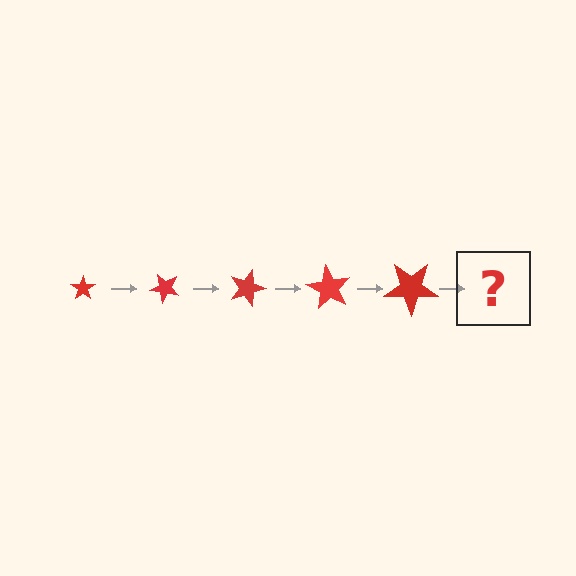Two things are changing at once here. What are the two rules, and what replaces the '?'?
The two rules are that the star grows larger each step and it rotates 45 degrees each step. The '?' should be a star, larger than the previous one and rotated 225 degrees from the start.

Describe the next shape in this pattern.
It should be a star, larger than the previous one and rotated 225 degrees from the start.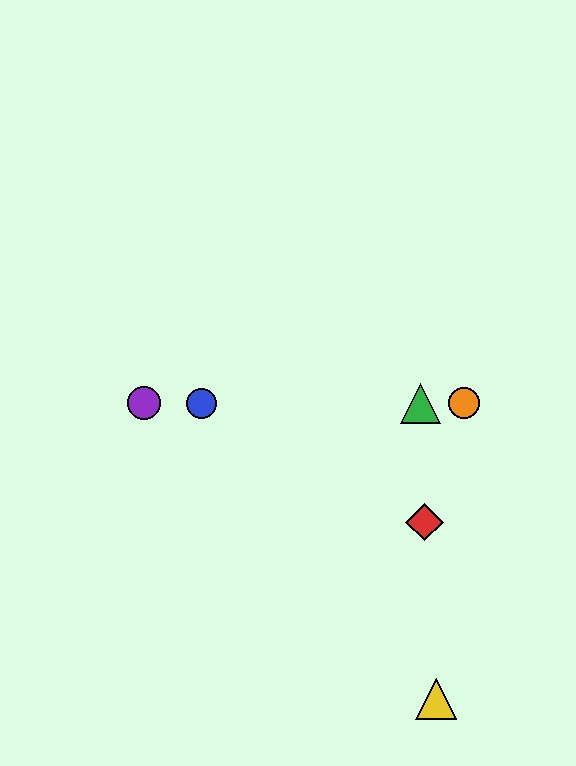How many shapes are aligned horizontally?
4 shapes (the blue circle, the green triangle, the purple circle, the orange circle) are aligned horizontally.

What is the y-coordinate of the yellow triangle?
The yellow triangle is at y≈699.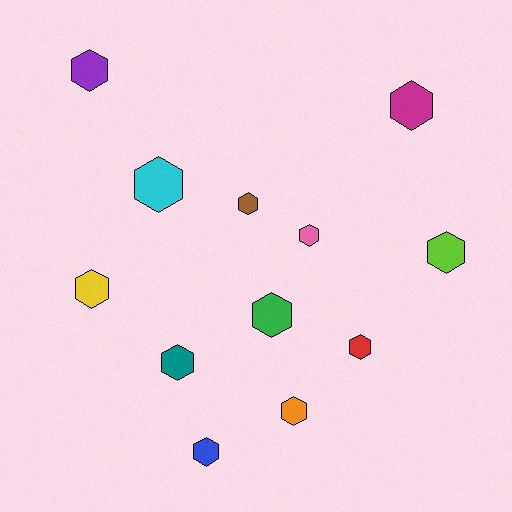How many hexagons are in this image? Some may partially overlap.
There are 12 hexagons.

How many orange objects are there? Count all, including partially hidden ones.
There is 1 orange object.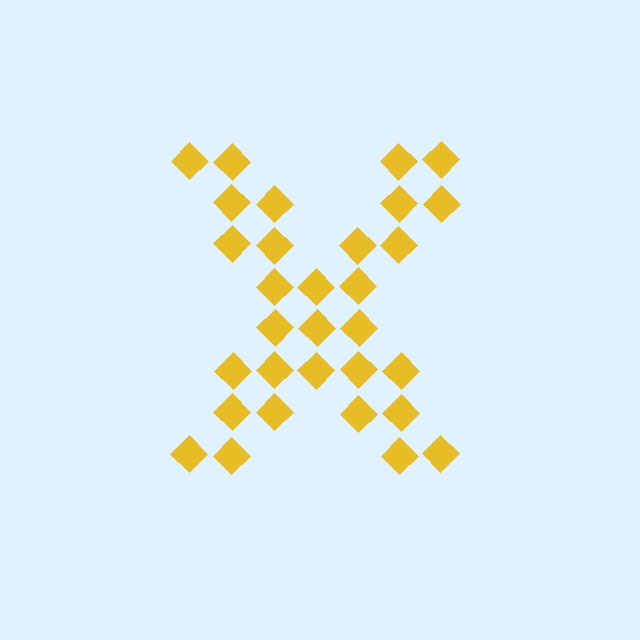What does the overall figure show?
The overall figure shows the letter X.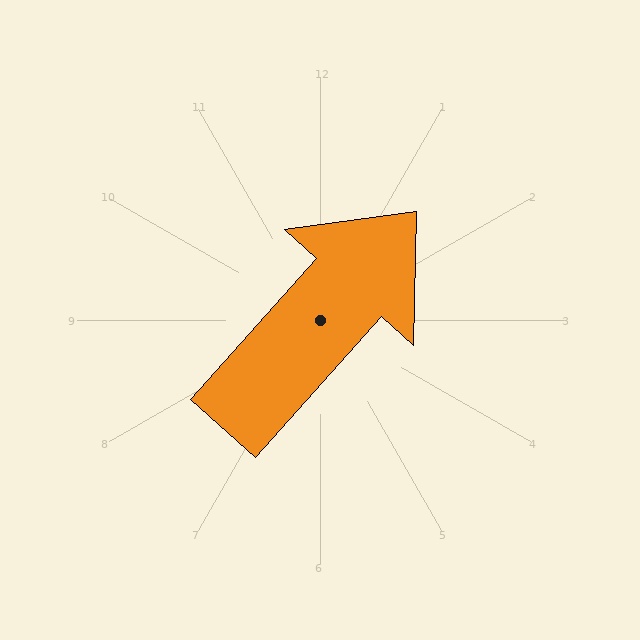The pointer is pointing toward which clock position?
Roughly 1 o'clock.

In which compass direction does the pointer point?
Northeast.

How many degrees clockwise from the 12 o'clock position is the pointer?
Approximately 42 degrees.